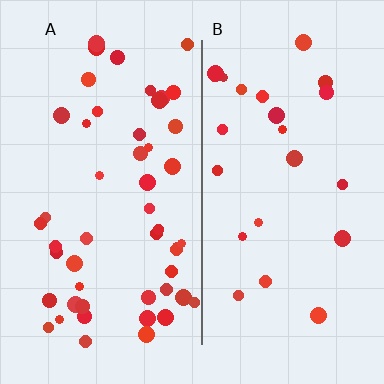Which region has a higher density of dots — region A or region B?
A (the left).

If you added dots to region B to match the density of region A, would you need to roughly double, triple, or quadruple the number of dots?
Approximately double.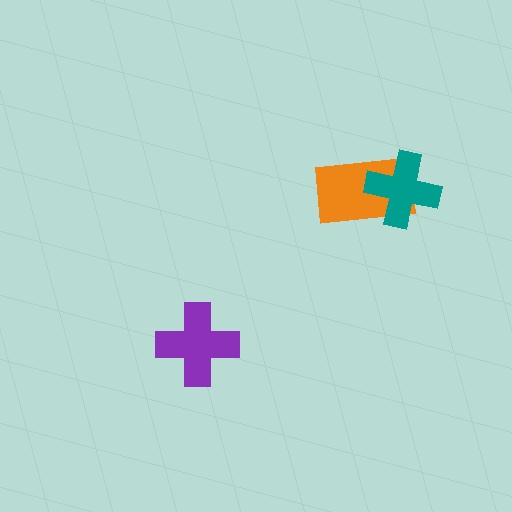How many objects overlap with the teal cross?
1 object overlaps with the teal cross.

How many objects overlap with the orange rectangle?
1 object overlaps with the orange rectangle.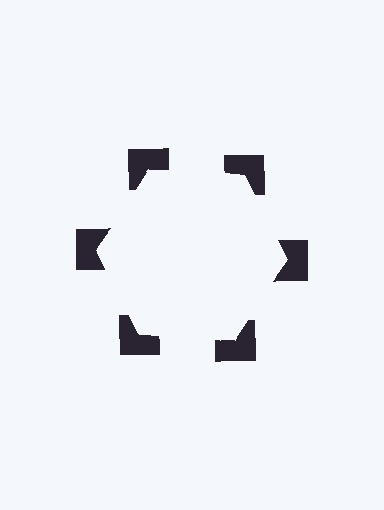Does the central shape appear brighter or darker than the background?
It typically appears slightly brighter than the background, even though no actual brightness change is drawn.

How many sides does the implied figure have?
6 sides.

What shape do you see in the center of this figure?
An illusory hexagon — its edges are inferred from the aligned wedge cuts in the notched squares, not physically drawn.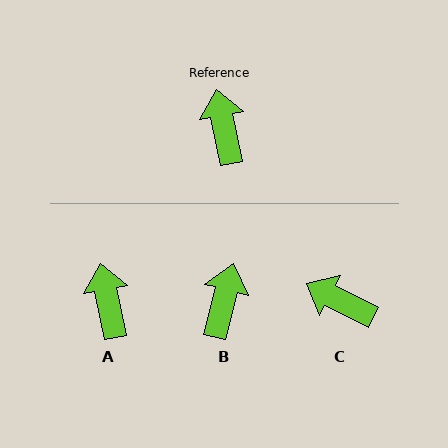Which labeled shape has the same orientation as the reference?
A.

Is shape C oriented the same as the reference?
No, it is off by about 52 degrees.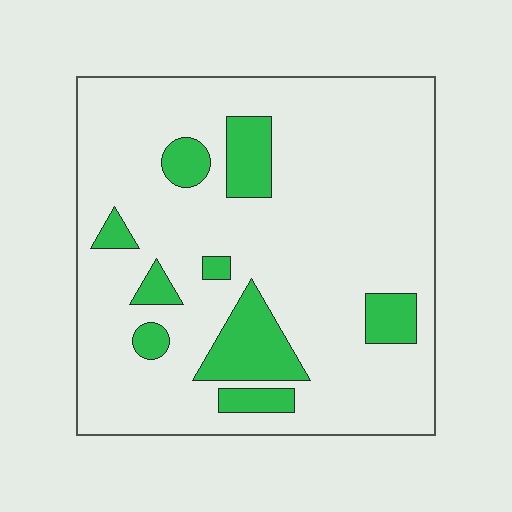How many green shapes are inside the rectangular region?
9.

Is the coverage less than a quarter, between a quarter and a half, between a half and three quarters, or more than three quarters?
Less than a quarter.